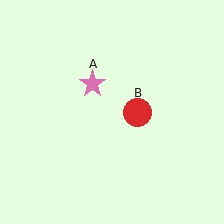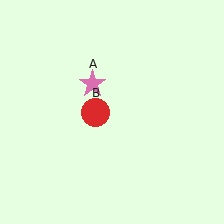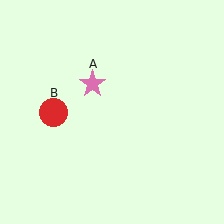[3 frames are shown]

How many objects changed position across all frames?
1 object changed position: red circle (object B).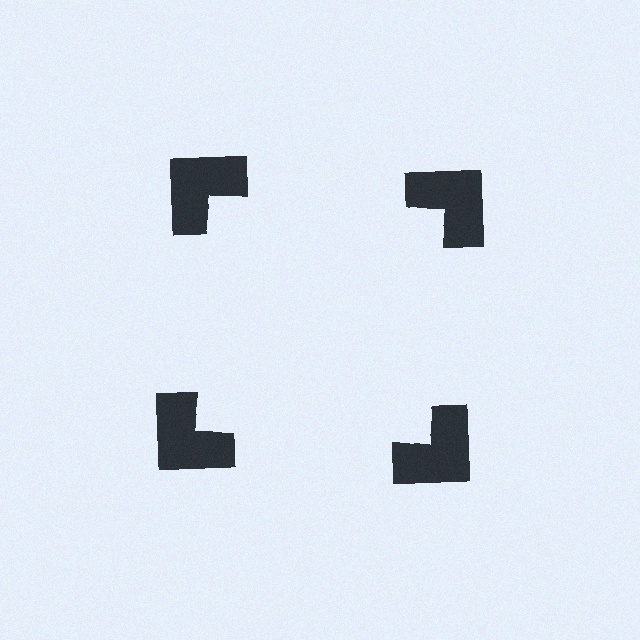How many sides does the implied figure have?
4 sides.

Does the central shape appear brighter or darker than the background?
It typically appears slightly brighter than the background, even though no actual brightness change is drawn.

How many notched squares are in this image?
There are 4 — one at each vertex of the illusory square.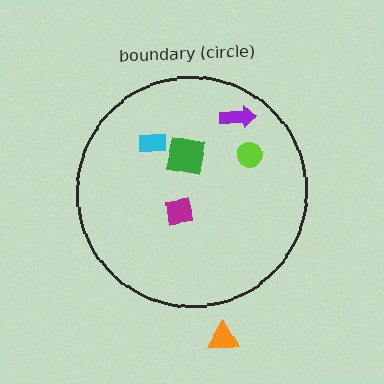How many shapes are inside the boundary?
6 inside, 1 outside.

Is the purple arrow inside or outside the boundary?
Inside.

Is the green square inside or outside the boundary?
Inside.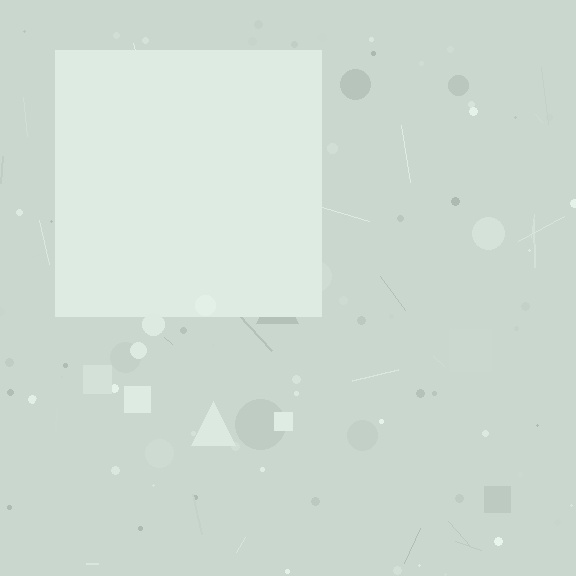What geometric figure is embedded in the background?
A square is embedded in the background.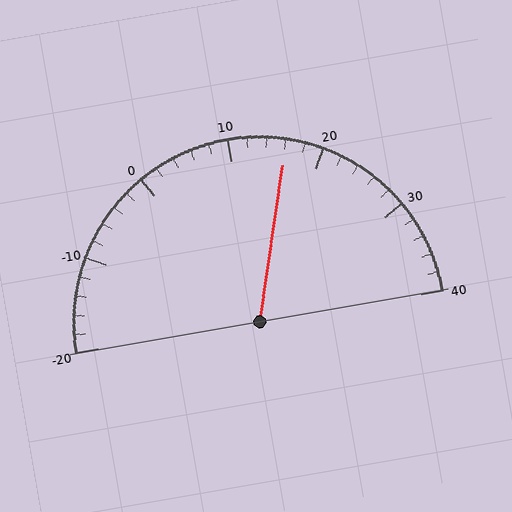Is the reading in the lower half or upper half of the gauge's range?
The reading is in the upper half of the range (-20 to 40).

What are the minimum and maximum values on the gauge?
The gauge ranges from -20 to 40.